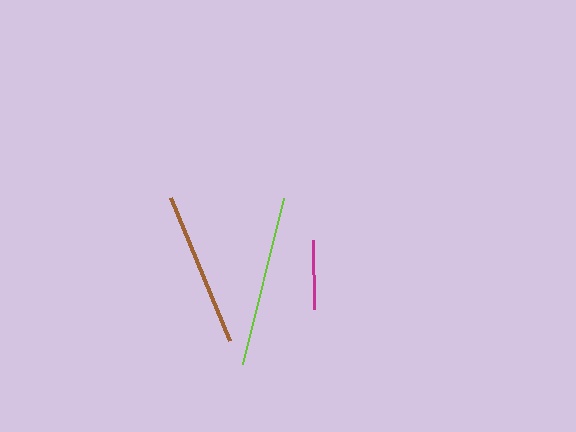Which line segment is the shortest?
The magenta line is the shortest at approximately 69 pixels.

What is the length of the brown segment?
The brown segment is approximately 154 pixels long.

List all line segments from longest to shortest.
From longest to shortest: lime, brown, magenta.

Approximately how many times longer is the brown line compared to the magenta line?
The brown line is approximately 2.2 times the length of the magenta line.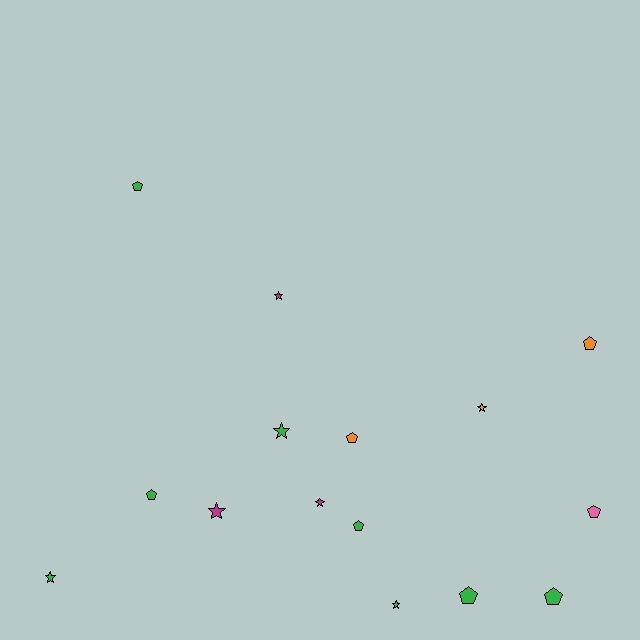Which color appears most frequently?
Green, with 8 objects.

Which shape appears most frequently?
Pentagon, with 8 objects.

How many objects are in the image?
There are 15 objects.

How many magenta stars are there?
There are 3 magenta stars.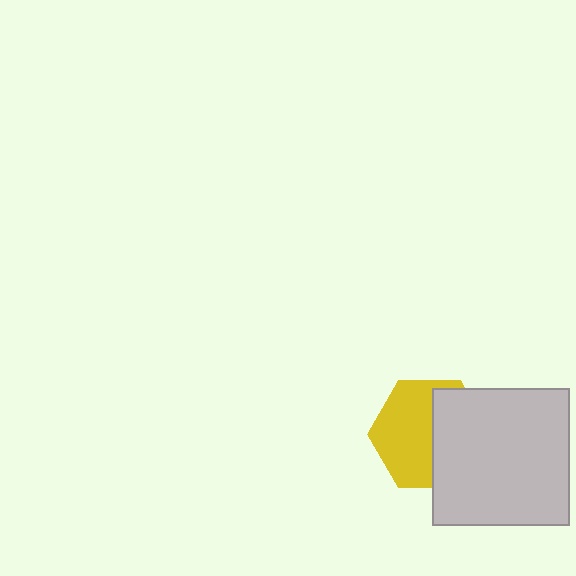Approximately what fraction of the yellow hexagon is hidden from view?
Roughly 45% of the yellow hexagon is hidden behind the light gray square.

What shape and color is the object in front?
The object in front is a light gray square.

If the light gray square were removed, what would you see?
You would see the complete yellow hexagon.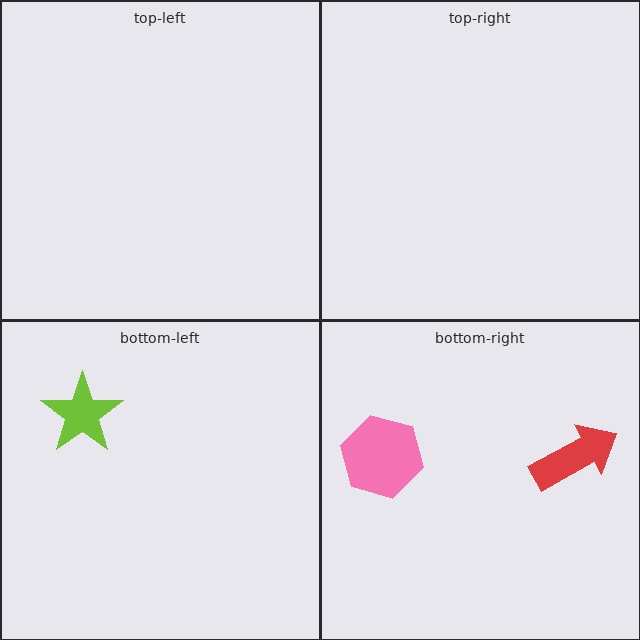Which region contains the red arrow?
The bottom-right region.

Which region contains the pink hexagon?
The bottom-right region.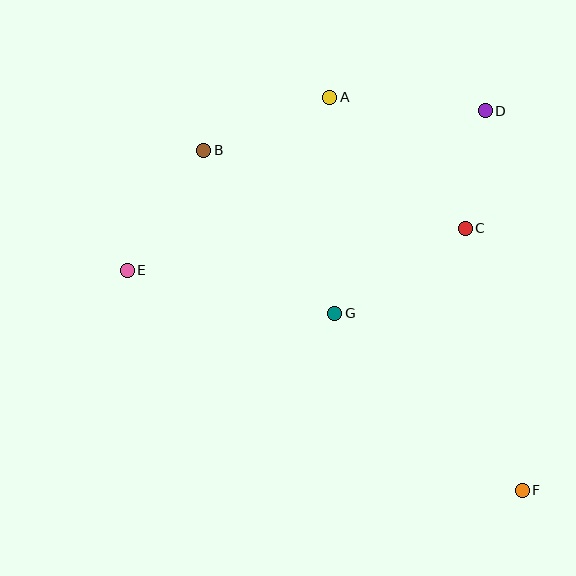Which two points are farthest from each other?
Points B and F are farthest from each other.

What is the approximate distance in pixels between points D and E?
The distance between D and E is approximately 392 pixels.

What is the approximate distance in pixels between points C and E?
The distance between C and E is approximately 341 pixels.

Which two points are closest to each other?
Points C and D are closest to each other.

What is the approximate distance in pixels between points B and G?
The distance between B and G is approximately 209 pixels.